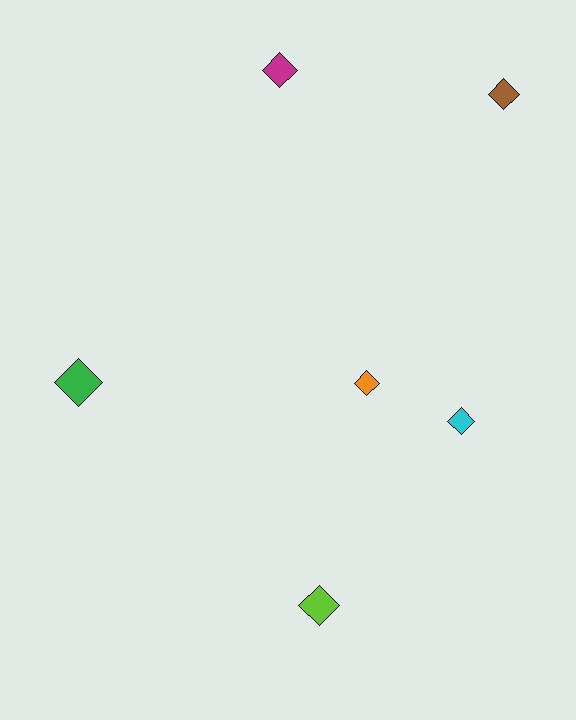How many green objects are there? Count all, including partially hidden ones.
There is 1 green object.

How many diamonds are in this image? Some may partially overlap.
There are 6 diamonds.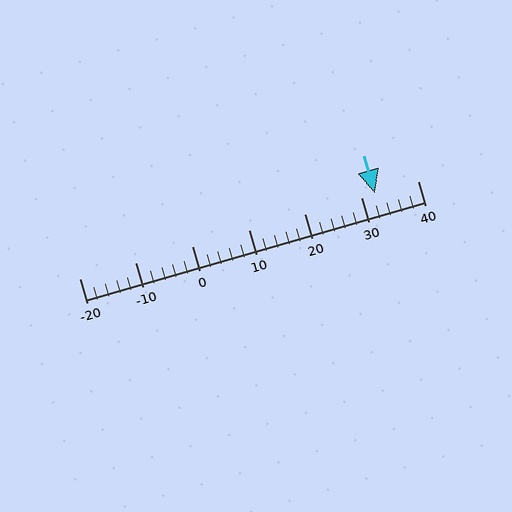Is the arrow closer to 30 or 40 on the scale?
The arrow is closer to 30.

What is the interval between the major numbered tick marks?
The major tick marks are spaced 10 units apart.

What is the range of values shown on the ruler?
The ruler shows values from -20 to 40.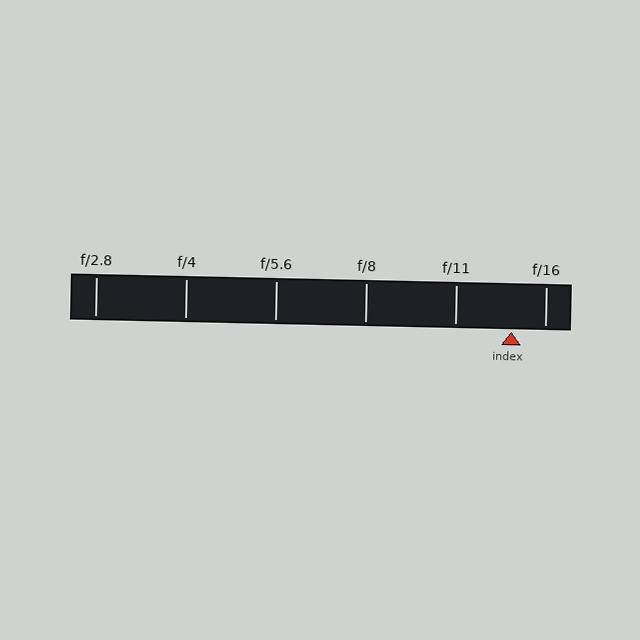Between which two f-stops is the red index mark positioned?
The index mark is between f/11 and f/16.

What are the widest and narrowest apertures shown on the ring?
The widest aperture shown is f/2.8 and the narrowest is f/16.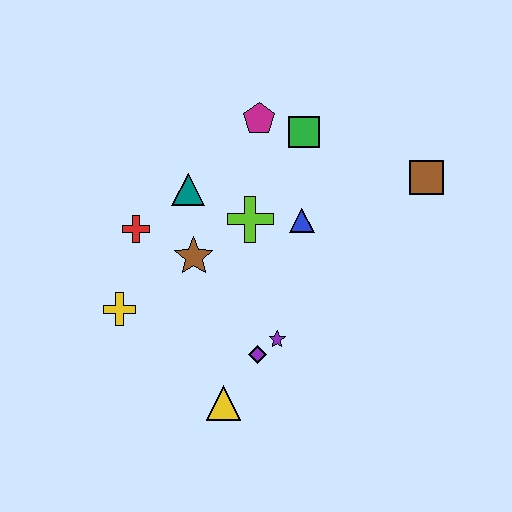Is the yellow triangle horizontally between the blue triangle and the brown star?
Yes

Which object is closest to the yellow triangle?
The purple diamond is closest to the yellow triangle.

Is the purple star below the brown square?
Yes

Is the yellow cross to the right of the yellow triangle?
No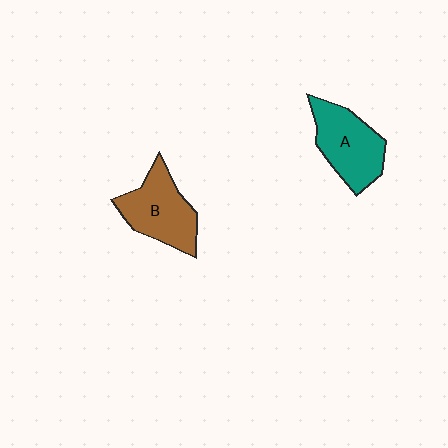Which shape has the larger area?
Shape B (brown).